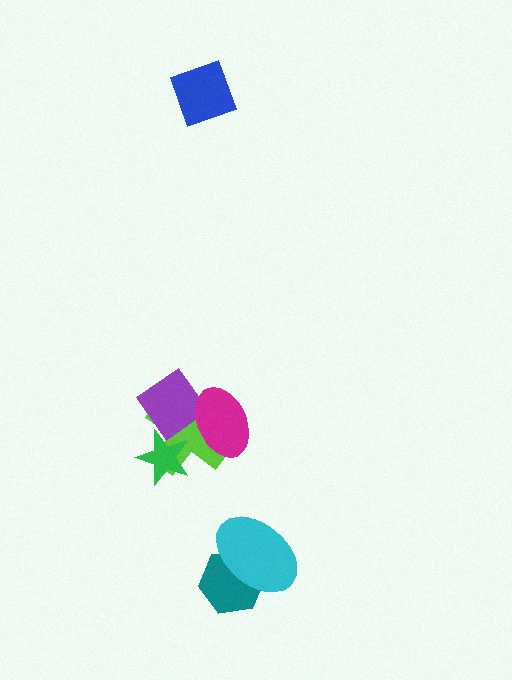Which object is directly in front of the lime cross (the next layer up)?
The purple diamond is directly in front of the lime cross.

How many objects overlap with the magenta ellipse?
2 objects overlap with the magenta ellipse.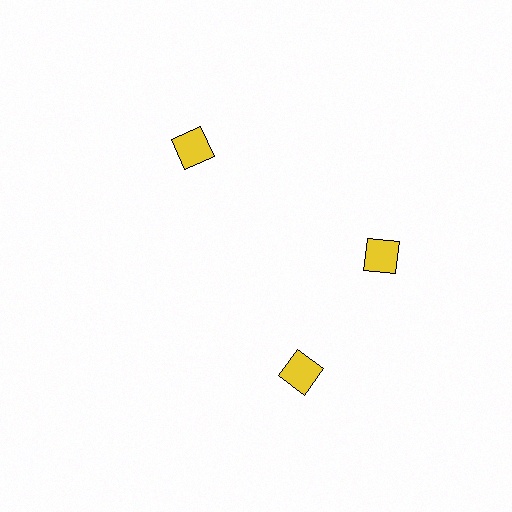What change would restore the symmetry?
The symmetry would be restored by rotating it back into even spacing with its neighbors so that all 3 diamonds sit at equal angles and equal distance from the center.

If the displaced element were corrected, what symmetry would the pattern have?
It would have 3-fold rotational symmetry — the pattern would map onto itself every 120 degrees.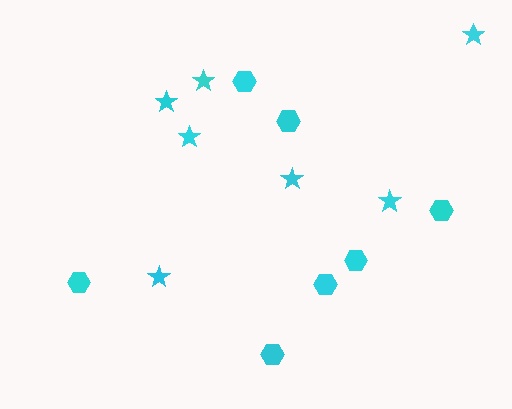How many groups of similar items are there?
There are 2 groups: one group of stars (7) and one group of hexagons (7).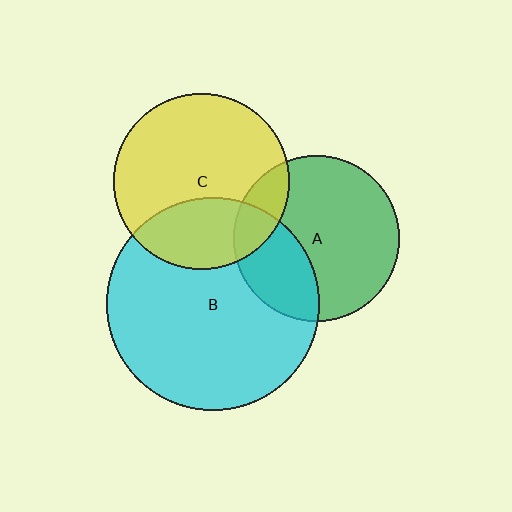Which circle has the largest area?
Circle B (cyan).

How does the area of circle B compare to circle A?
Approximately 1.7 times.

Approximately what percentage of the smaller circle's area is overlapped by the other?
Approximately 30%.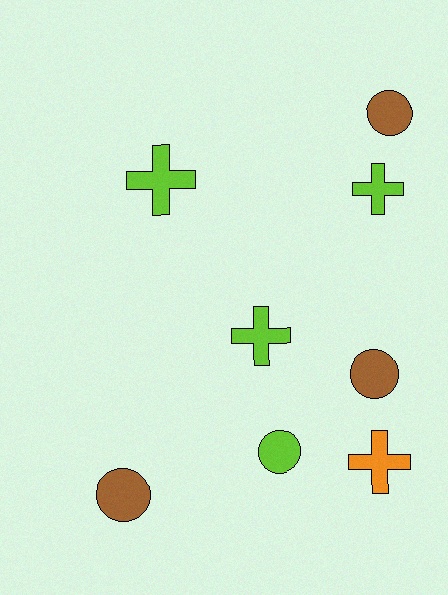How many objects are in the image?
There are 8 objects.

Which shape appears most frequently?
Cross, with 4 objects.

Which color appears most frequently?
Lime, with 4 objects.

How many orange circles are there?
There are no orange circles.